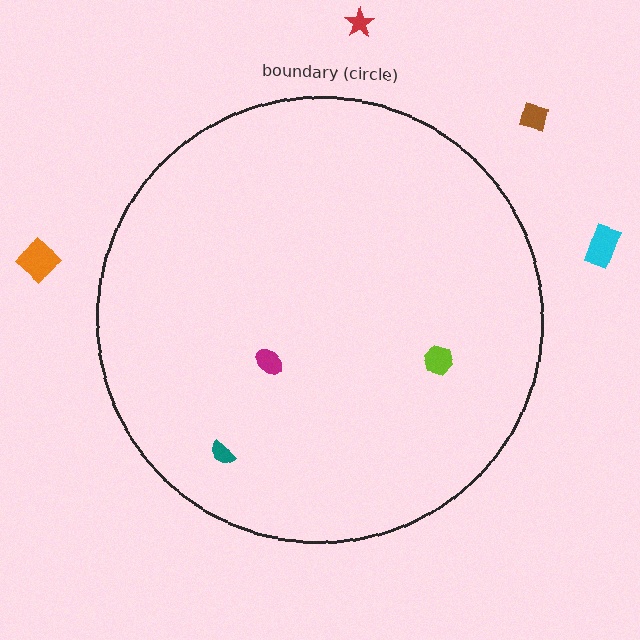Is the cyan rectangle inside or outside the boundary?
Outside.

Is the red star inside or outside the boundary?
Outside.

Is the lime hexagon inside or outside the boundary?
Inside.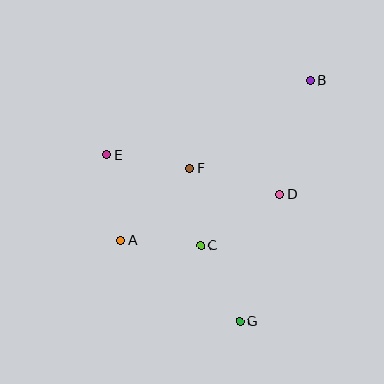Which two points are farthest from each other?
Points B and G are farthest from each other.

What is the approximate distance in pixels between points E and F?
The distance between E and F is approximately 85 pixels.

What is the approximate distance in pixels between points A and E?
The distance between A and E is approximately 86 pixels.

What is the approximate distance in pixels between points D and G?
The distance between D and G is approximately 133 pixels.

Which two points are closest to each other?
Points C and F are closest to each other.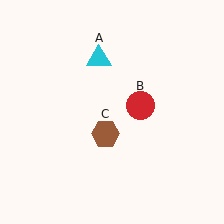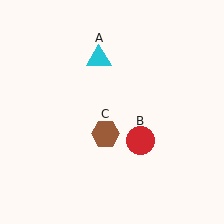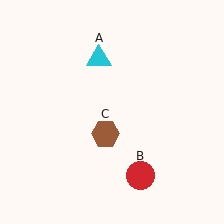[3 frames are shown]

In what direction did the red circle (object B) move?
The red circle (object B) moved down.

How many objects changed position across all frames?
1 object changed position: red circle (object B).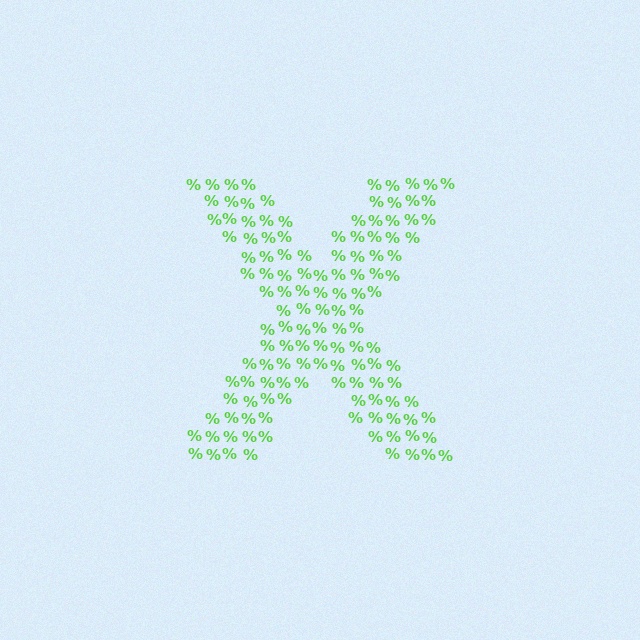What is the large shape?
The large shape is the letter X.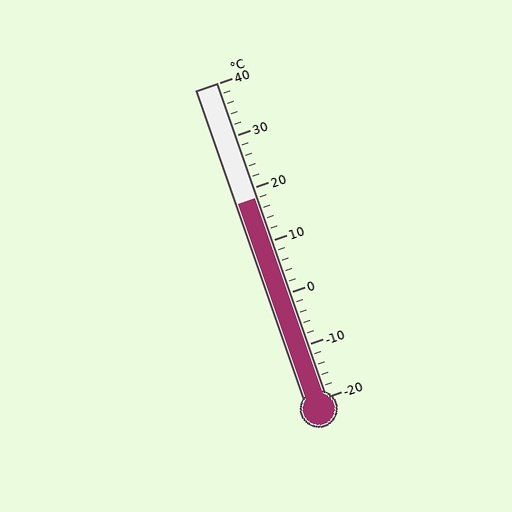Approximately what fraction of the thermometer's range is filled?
The thermometer is filled to approximately 65% of its range.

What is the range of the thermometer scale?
The thermometer scale ranges from -20°C to 40°C.